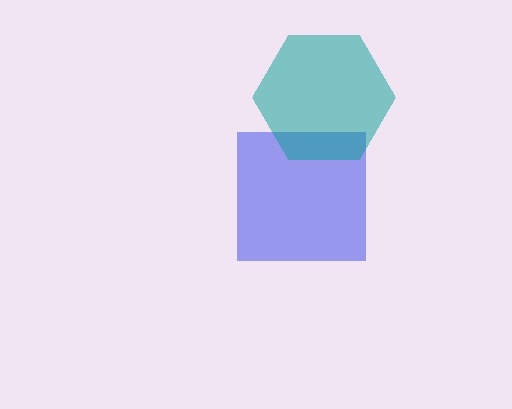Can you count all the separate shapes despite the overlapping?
Yes, there are 2 separate shapes.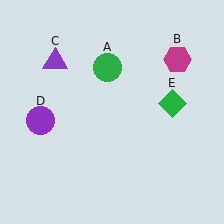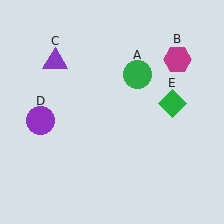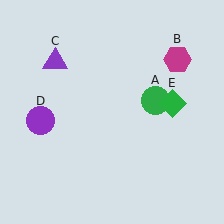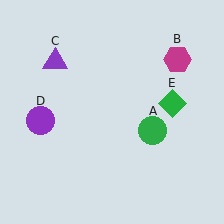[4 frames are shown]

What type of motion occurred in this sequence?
The green circle (object A) rotated clockwise around the center of the scene.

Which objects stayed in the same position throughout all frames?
Magenta hexagon (object B) and purple triangle (object C) and purple circle (object D) and green diamond (object E) remained stationary.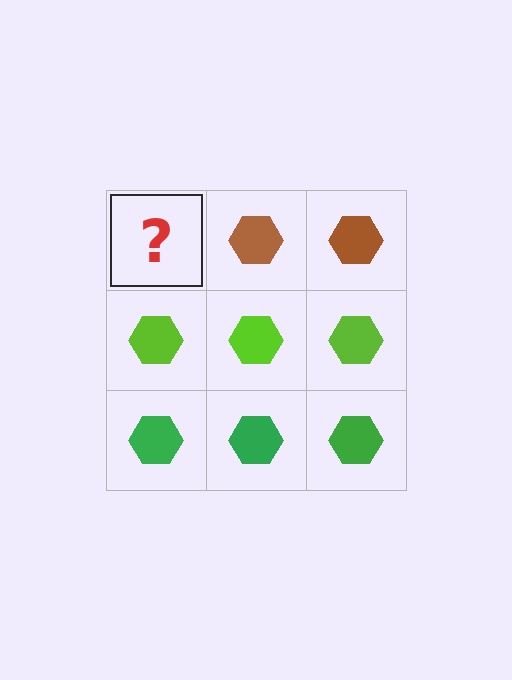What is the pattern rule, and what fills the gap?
The rule is that each row has a consistent color. The gap should be filled with a brown hexagon.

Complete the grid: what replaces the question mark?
The question mark should be replaced with a brown hexagon.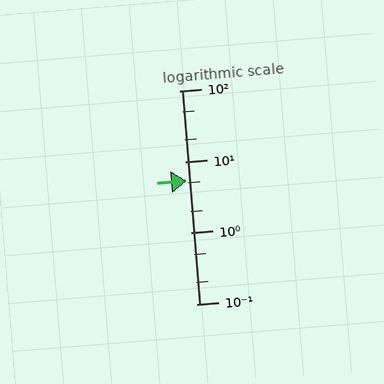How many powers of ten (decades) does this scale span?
The scale spans 3 decades, from 0.1 to 100.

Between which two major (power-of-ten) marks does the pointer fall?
The pointer is between 1 and 10.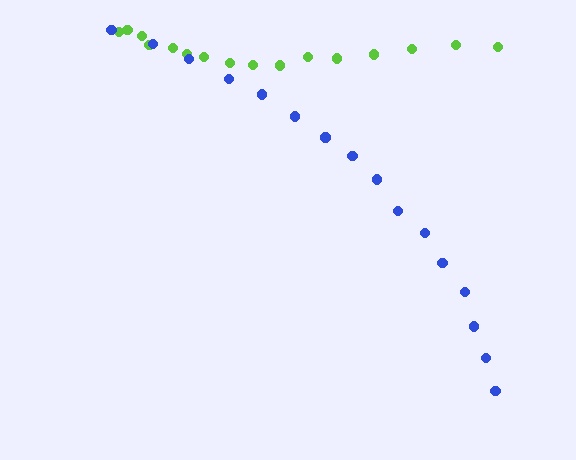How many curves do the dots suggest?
There are 2 distinct paths.